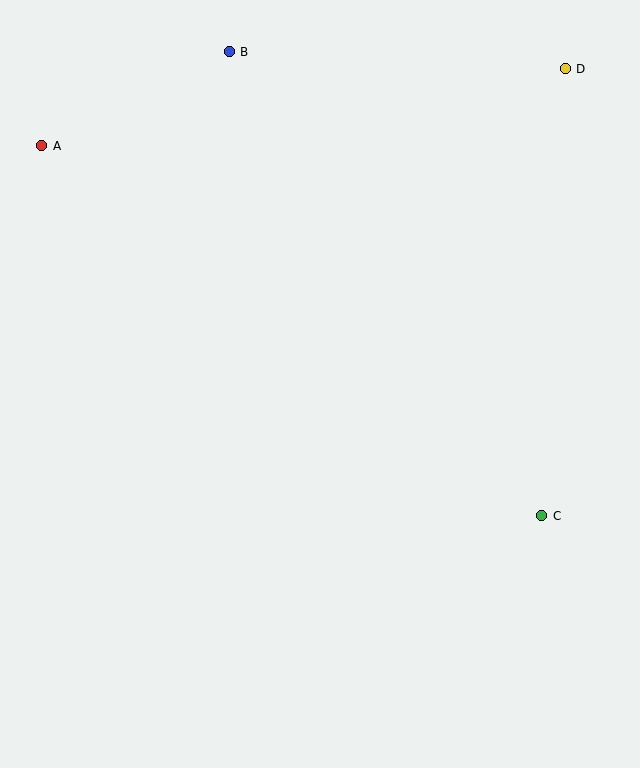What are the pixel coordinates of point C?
Point C is at (542, 516).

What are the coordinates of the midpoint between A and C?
The midpoint between A and C is at (292, 331).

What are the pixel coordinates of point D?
Point D is at (565, 69).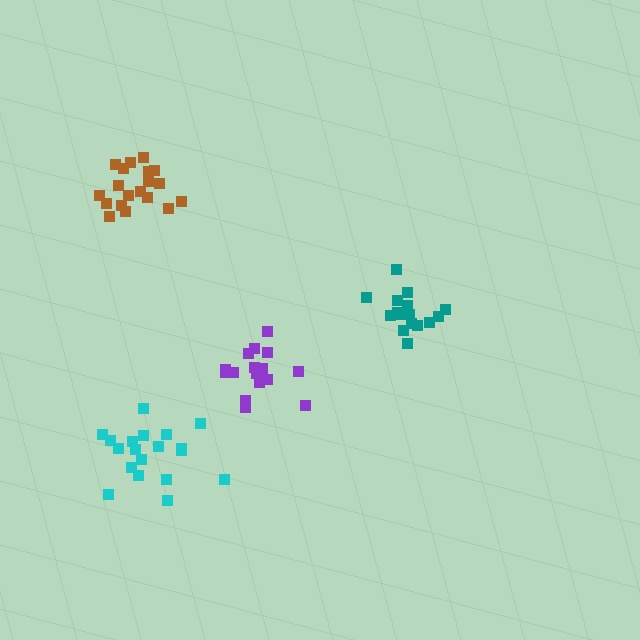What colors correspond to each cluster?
The clusters are colored: teal, cyan, brown, purple.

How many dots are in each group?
Group 1: 16 dots, Group 2: 19 dots, Group 3: 19 dots, Group 4: 16 dots (70 total).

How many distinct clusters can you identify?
There are 4 distinct clusters.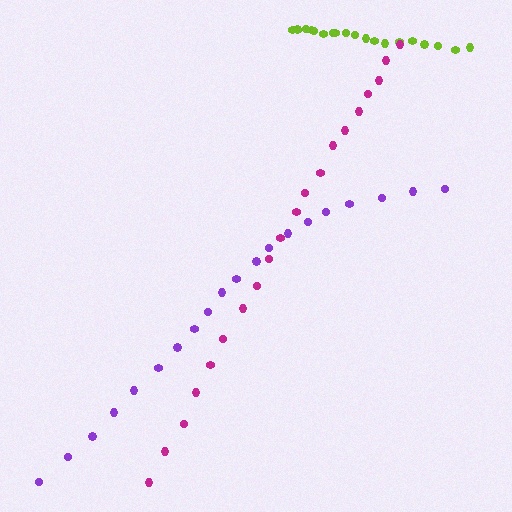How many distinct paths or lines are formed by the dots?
There are 3 distinct paths.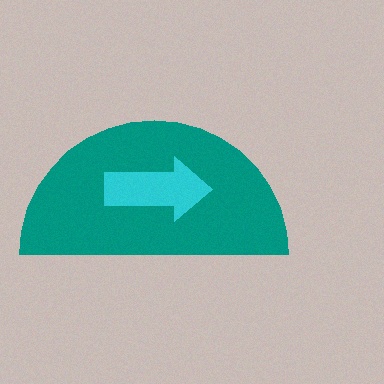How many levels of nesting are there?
2.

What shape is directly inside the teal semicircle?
The cyan arrow.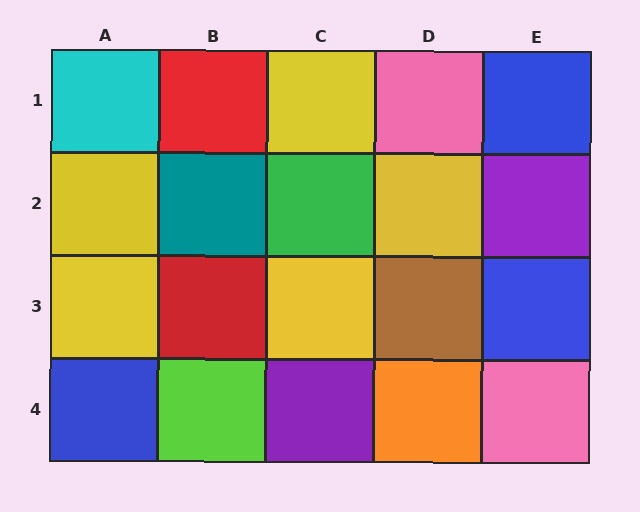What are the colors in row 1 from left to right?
Cyan, red, yellow, pink, blue.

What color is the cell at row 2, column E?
Purple.